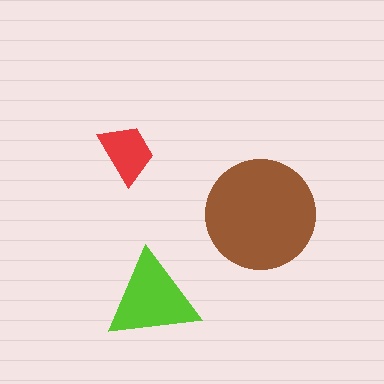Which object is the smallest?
The red trapezoid.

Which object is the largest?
The brown circle.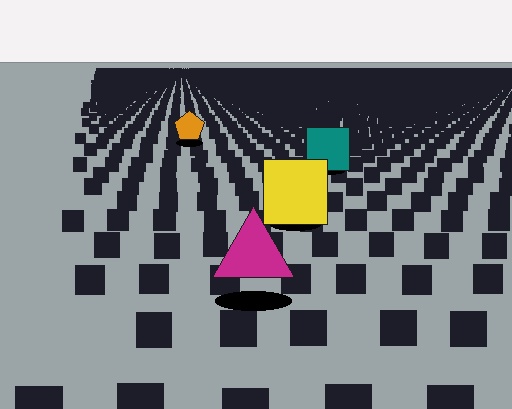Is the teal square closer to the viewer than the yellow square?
No. The yellow square is closer — you can tell from the texture gradient: the ground texture is coarser near it.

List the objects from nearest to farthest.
From nearest to farthest: the magenta triangle, the yellow square, the teal square, the orange pentagon.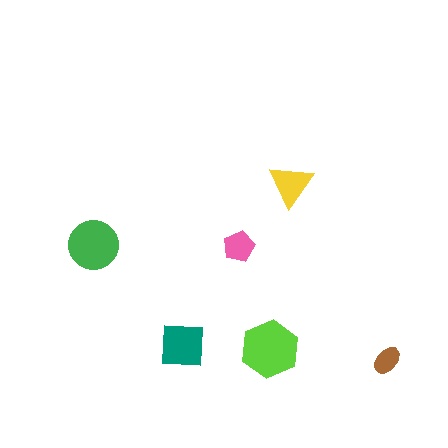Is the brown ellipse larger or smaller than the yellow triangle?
Smaller.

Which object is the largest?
The lime hexagon.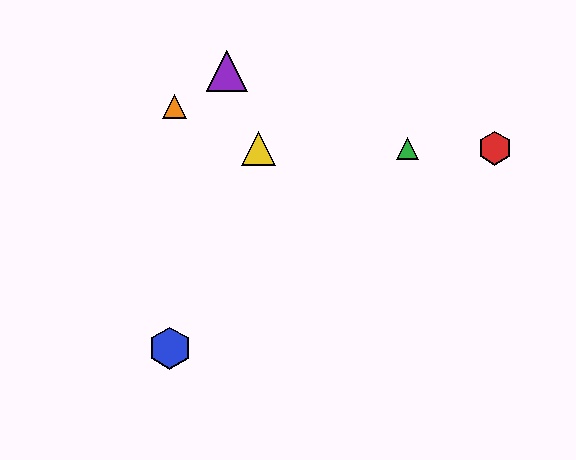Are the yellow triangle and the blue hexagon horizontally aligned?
No, the yellow triangle is at y≈148 and the blue hexagon is at y≈348.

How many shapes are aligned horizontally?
3 shapes (the red hexagon, the green triangle, the yellow triangle) are aligned horizontally.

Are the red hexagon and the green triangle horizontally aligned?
Yes, both are at y≈148.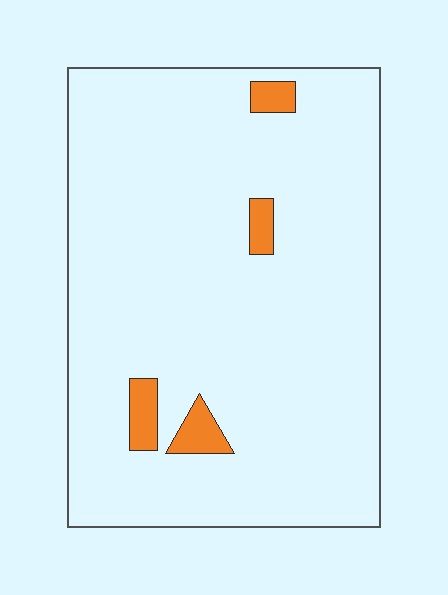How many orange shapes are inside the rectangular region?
4.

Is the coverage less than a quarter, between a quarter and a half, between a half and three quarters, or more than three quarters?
Less than a quarter.